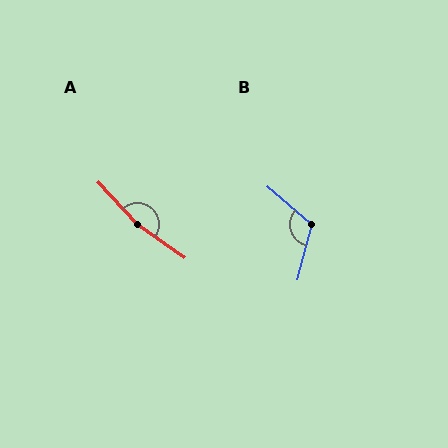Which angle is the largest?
A, at approximately 168 degrees.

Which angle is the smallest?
B, at approximately 117 degrees.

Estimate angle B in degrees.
Approximately 117 degrees.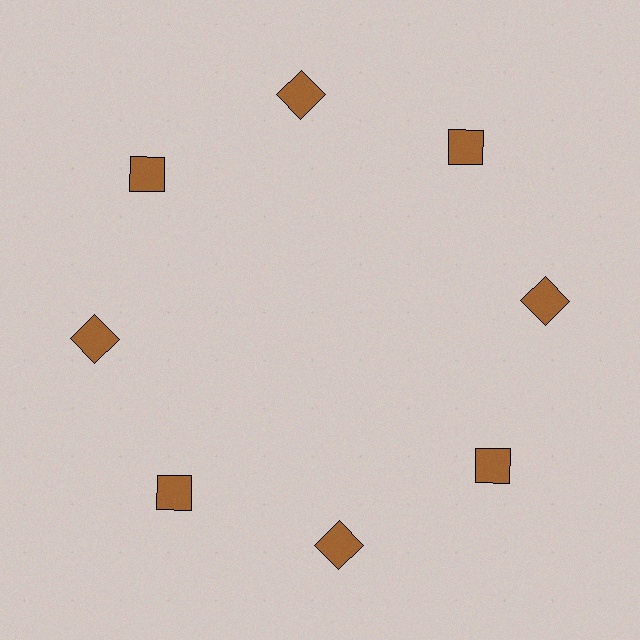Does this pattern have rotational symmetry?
Yes, this pattern has 8-fold rotational symmetry. It looks the same after rotating 45 degrees around the center.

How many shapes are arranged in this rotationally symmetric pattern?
There are 8 shapes, arranged in 8 groups of 1.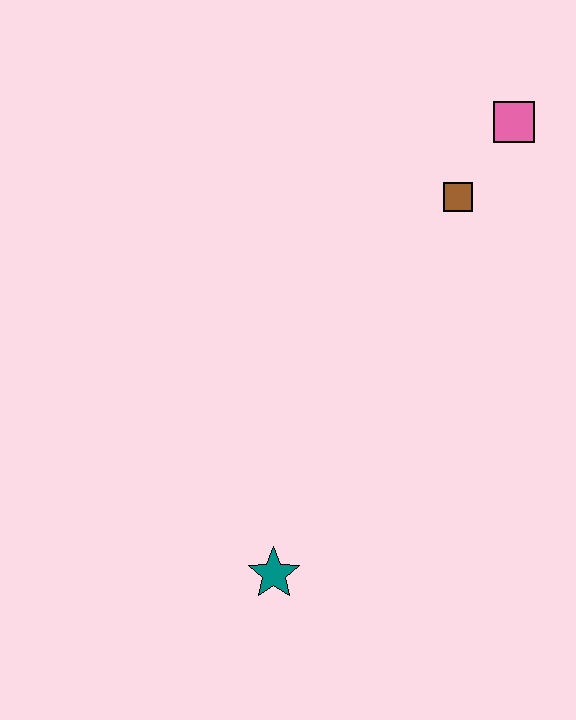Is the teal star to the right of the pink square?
No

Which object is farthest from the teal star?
The pink square is farthest from the teal star.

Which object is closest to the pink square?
The brown square is closest to the pink square.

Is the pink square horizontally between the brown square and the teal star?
No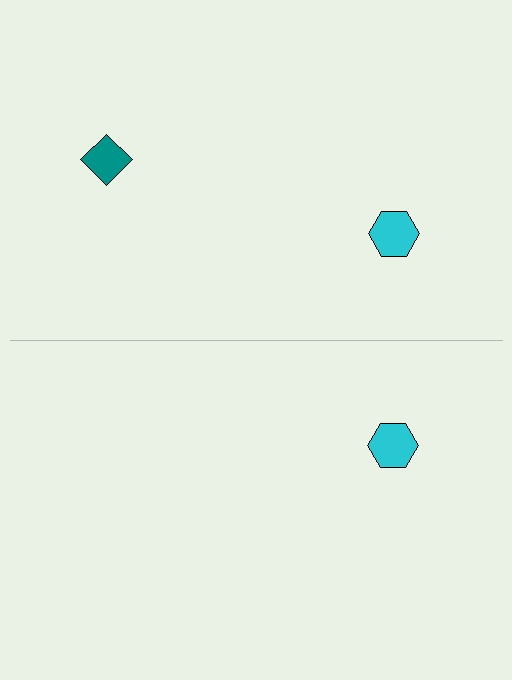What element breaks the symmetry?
A teal diamond is missing from the bottom side.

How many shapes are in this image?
There are 3 shapes in this image.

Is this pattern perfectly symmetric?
No, the pattern is not perfectly symmetric. A teal diamond is missing from the bottom side.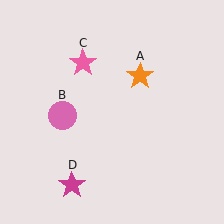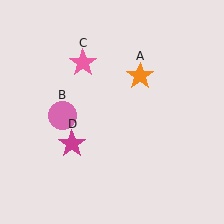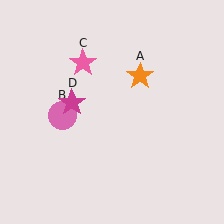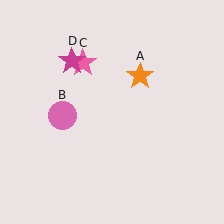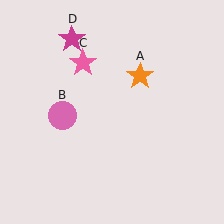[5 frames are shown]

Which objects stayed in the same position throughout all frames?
Orange star (object A) and pink circle (object B) and pink star (object C) remained stationary.